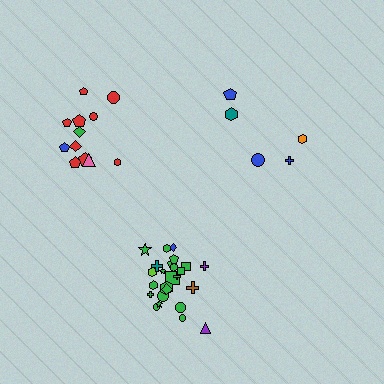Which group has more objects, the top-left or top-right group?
The top-left group.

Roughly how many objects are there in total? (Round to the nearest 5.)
Roughly 40 objects in total.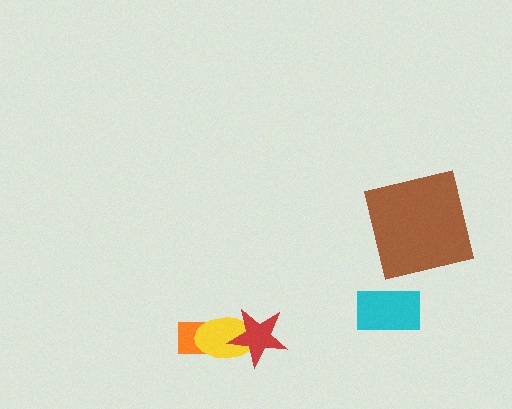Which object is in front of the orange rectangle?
The yellow ellipse is in front of the orange rectangle.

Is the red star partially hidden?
No, no other shape covers it.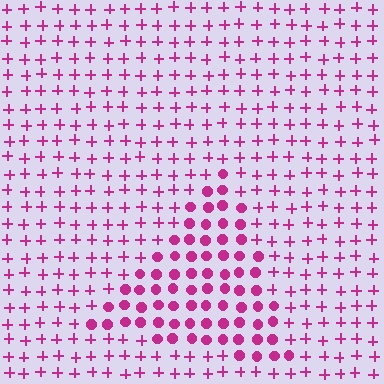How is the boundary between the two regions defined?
The boundary is defined by a change in element shape: circles inside vs. plus signs outside. All elements share the same color and spacing.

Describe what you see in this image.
The image is filled with small magenta elements arranged in a uniform grid. A triangle-shaped region contains circles, while the surrounding area contains plus signs. The boundary is defined purely by the change in element shape.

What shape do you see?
I see a triangle.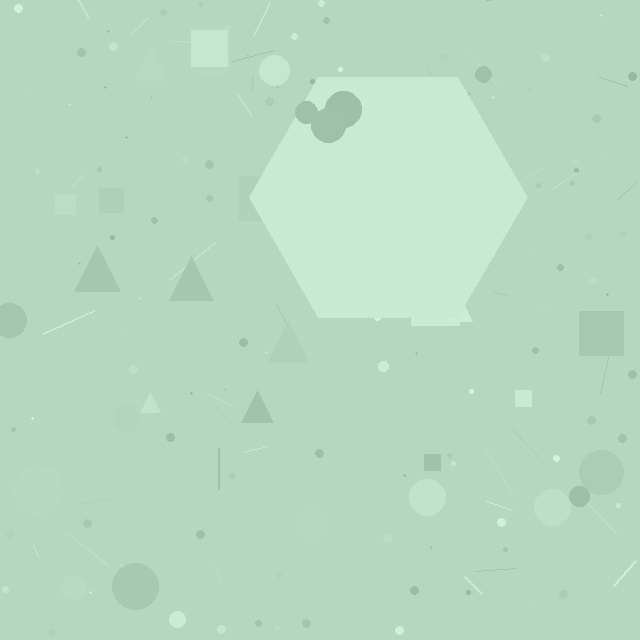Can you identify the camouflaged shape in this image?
The camouflaged shape is a hexagon.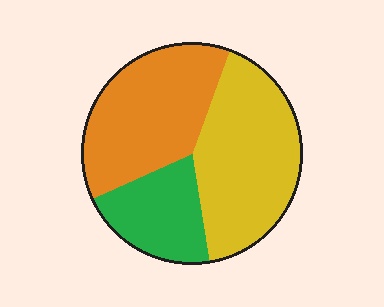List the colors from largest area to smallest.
From largest to smallest: yellow, orange, green.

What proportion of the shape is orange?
Orange takes up between a quarter and a half of the shape.